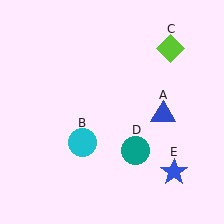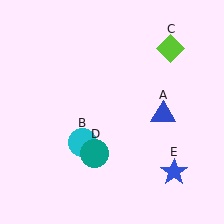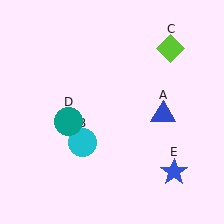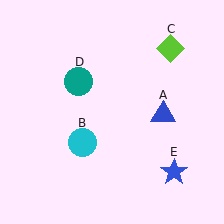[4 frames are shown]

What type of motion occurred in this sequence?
The teal circle (object D) rotated clockwise around the center of the scene.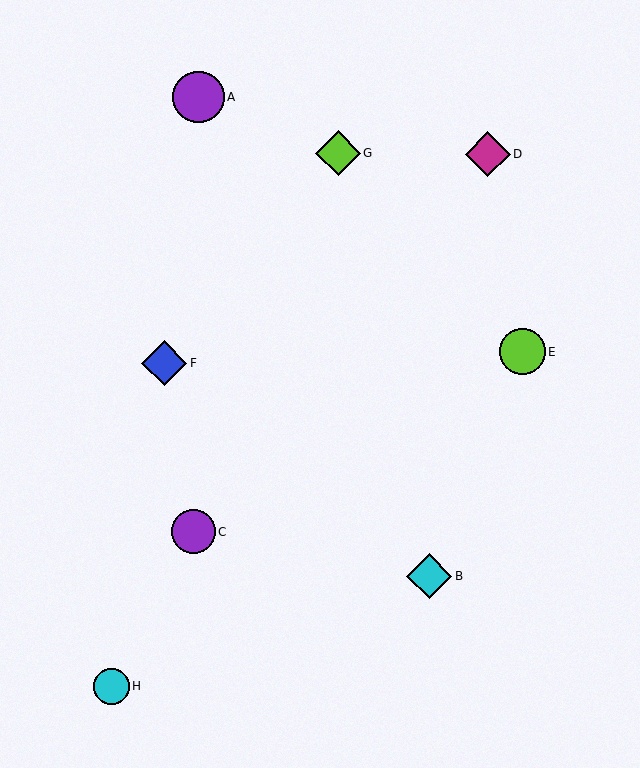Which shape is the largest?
The purple circle (labeled A) is the largest.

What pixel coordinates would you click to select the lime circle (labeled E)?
Click at (522, 352) to select the lime circle E.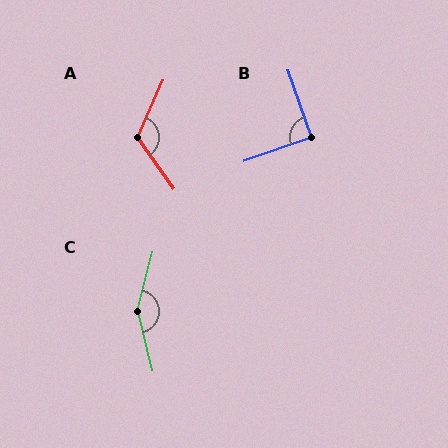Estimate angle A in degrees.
Approximately 120 degrees.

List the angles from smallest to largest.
B (90°), A (120°), C (152°).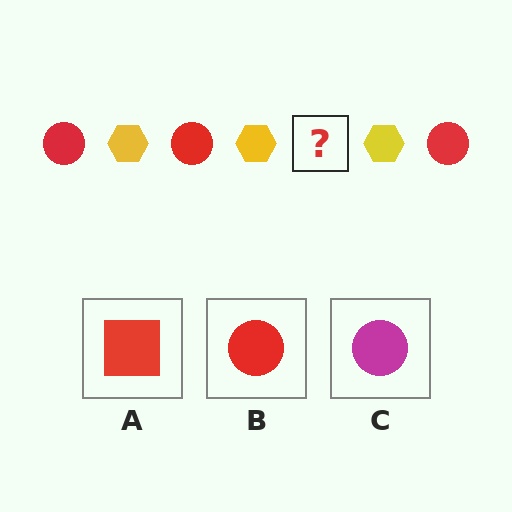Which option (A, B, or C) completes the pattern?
B.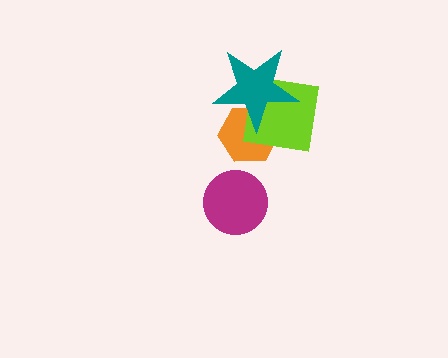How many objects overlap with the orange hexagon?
2 objects overlap with the orange hexagon.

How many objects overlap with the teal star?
2 objects overlap with the teal star.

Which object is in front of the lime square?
The teal star is in front of the lime square.